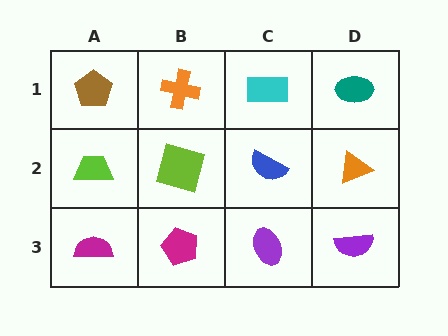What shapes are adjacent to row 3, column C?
A blue semicircle (row 2, column C), a magenta pentagon (row 3, column B), a purple semicircle (row 3, column D).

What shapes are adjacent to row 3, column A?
A lime trapezoid (row 2, column A), a magenta pentagon (row 3, column B).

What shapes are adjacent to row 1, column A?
A lime trapezoid (row 2, column A), an orange cross (row 1, column B).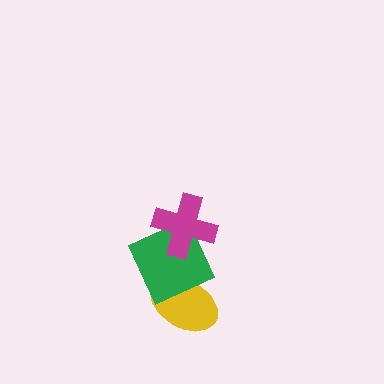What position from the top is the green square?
The green square is 2nd from the top.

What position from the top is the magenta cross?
The magenta cross is 1st from the top.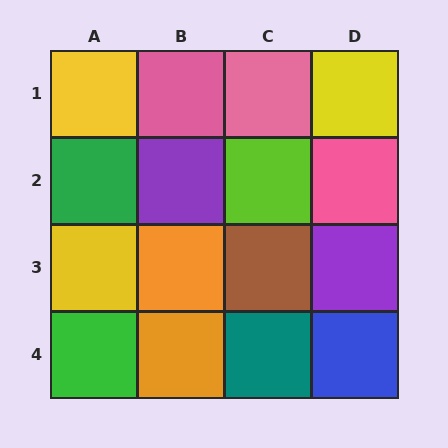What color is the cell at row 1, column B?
Pink.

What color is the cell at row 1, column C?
Pink.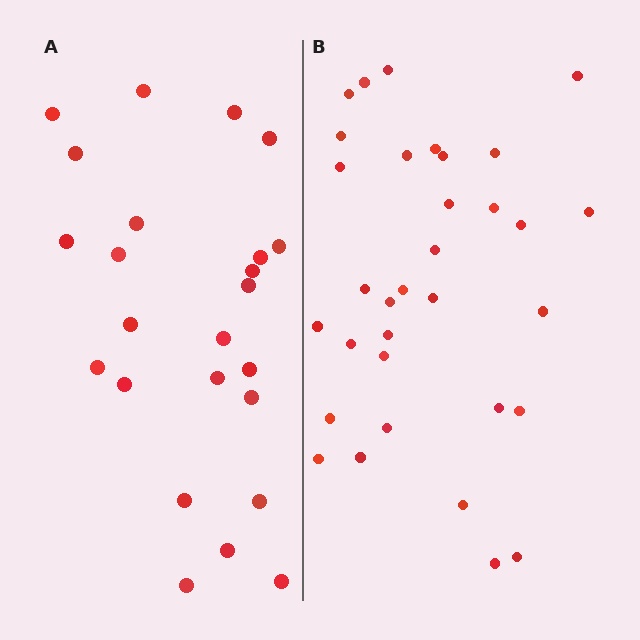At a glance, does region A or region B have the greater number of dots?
Region B (the right region) has more dots.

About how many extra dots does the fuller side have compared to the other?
Region B has roughly 8 or so more dots than region A.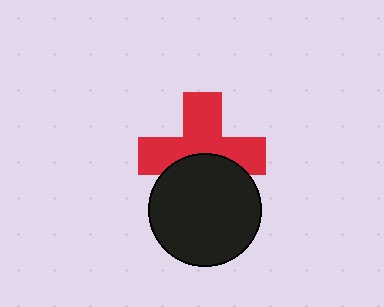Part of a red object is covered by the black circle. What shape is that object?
It is a cross.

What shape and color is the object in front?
The object in front is a black circle.